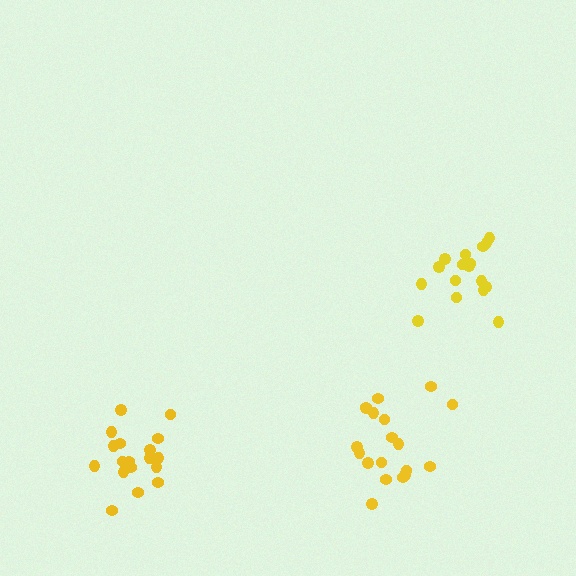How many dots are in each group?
Group 1: 18 dots, Group 2: 19 dots, Group 3: 17 dots (54 total).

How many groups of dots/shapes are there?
There are 3 groups.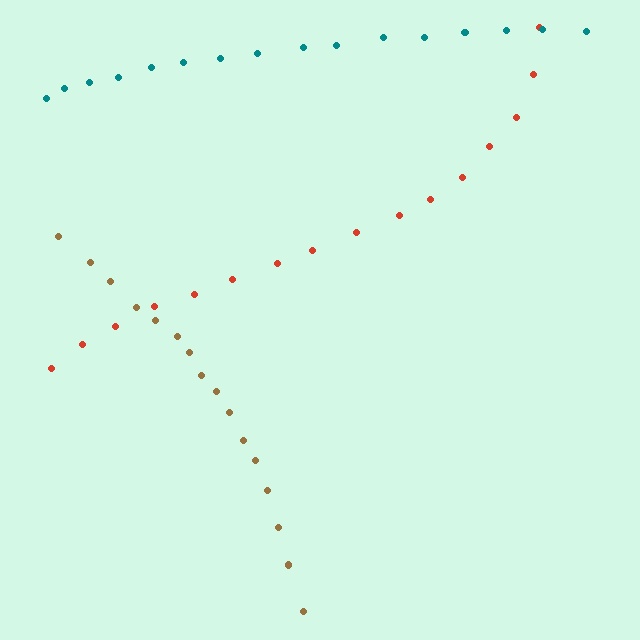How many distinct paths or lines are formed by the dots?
There are 3 distinct paths.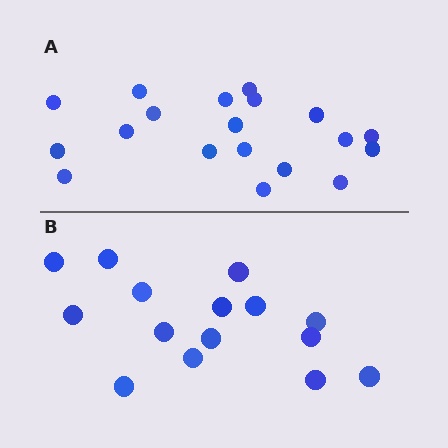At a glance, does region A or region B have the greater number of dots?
Region A (the top region) has more dots.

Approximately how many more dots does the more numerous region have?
Region A has about 4 more dots than region B.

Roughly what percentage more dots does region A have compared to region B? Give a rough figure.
About 25% more.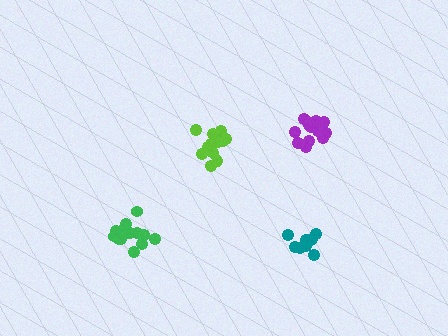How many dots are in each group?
Group 1: 14 dots, Group 2: 15 dots, Group 3: 10 dots, Group 4: 15 dots (54 total).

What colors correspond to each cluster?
The clusters are colored: purple, lime, teal, green.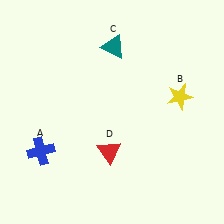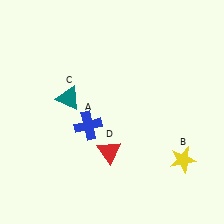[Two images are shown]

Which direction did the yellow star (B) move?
The yellow star (B) moved down.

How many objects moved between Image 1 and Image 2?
3 objects moved between the two images.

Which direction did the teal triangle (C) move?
The teal triangle (C) moved down.